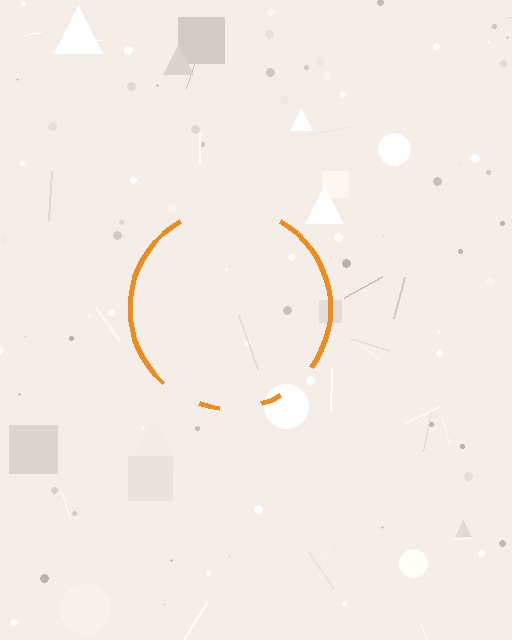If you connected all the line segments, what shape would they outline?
They would outline a circle.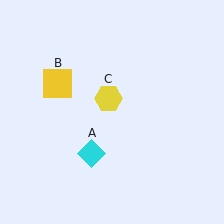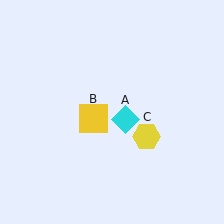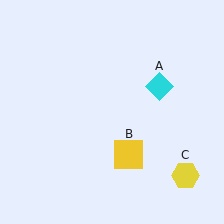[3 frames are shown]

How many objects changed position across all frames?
3 objects changed position: cyan diamond (object A), yellow square (object B), yellow hexagon (object C).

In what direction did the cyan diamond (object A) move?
The cyan diamond (object A) moved up and to the right.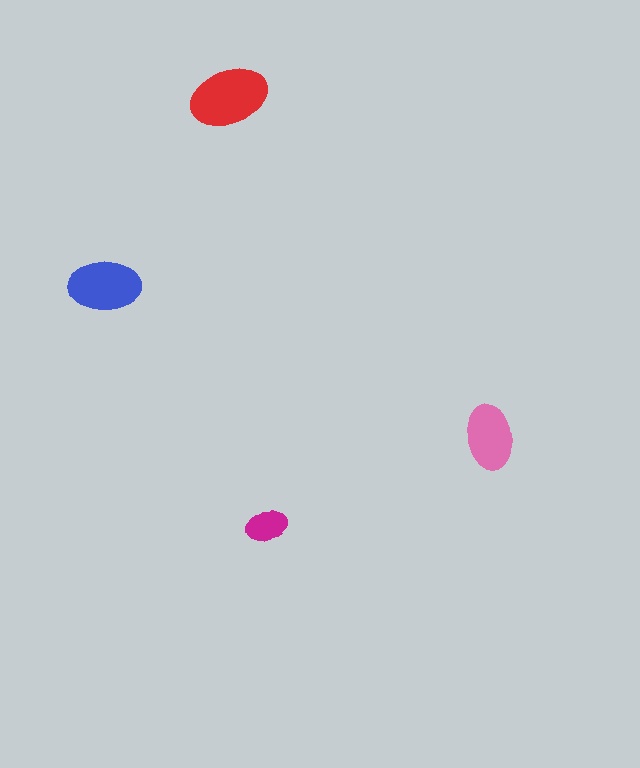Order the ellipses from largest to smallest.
the red one, the blue one, the pink one, the magenta one.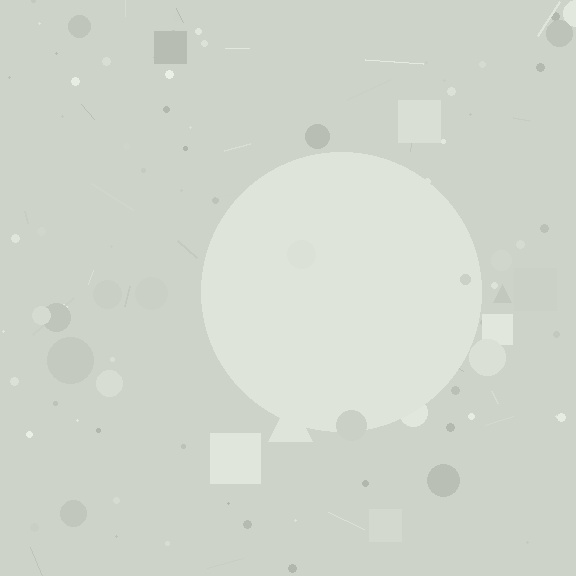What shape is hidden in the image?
A circle is hidden in the image.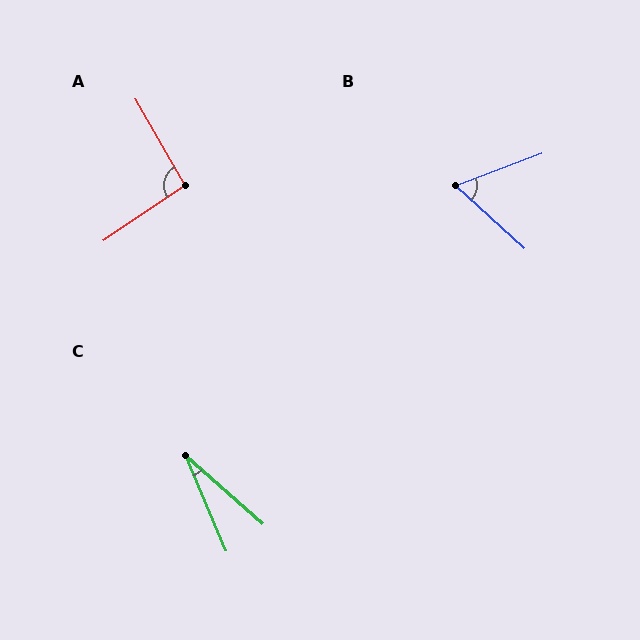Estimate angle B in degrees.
Approximately 63 degrees.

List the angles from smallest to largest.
C (26°), B (63°), A (94°).